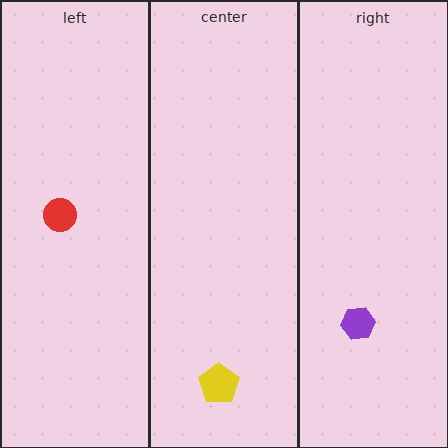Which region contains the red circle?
The left region.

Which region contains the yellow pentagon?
The center region.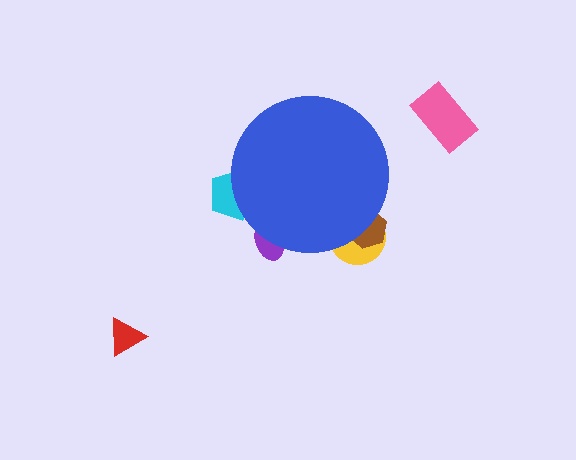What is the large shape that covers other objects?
A blue circle.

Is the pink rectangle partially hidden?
No, the pink rectangle is fully visible.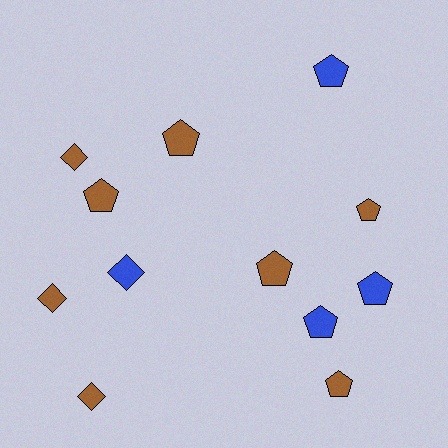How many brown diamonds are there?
There are 3 brown diamonds.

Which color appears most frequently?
Brown, with 8 objects.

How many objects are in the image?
There are 12 objects.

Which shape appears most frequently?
Pentagon, with 8 objects.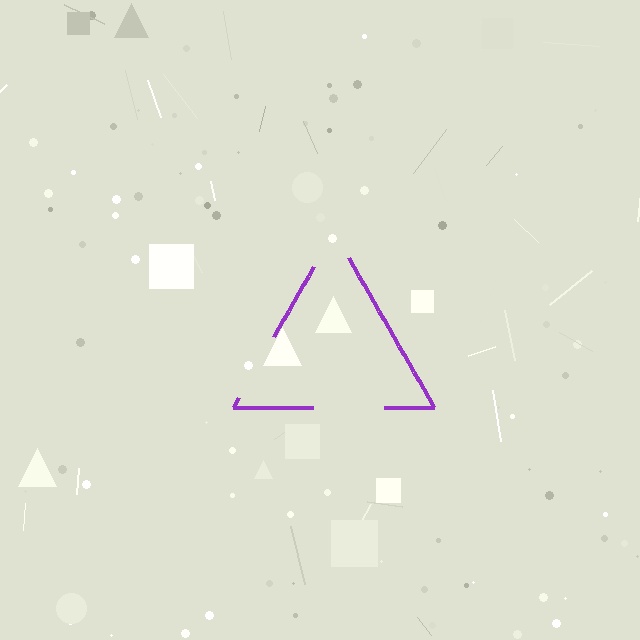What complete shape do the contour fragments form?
The contour fragments form a triangle.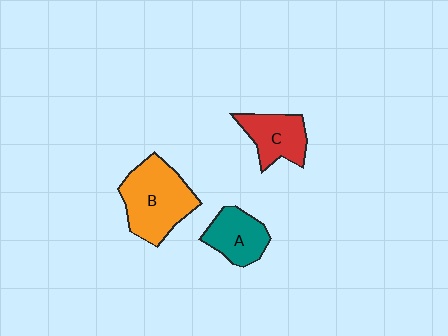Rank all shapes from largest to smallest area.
From largest to smallest: B (orange), C (red), A (teal).